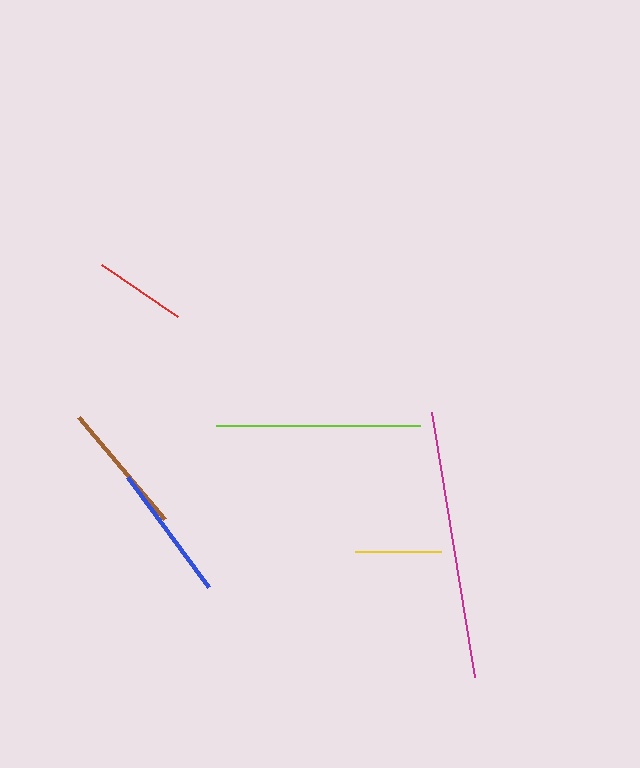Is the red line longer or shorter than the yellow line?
The red line is longer than the yellow line.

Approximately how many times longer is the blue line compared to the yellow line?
The blue line is approximately 1.6 times the length of the yellow line.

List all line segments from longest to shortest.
From longest to shortest: magenta, lime, blue, brown, red, yellow.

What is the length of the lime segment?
The lime segment is approximately 204 pixels long.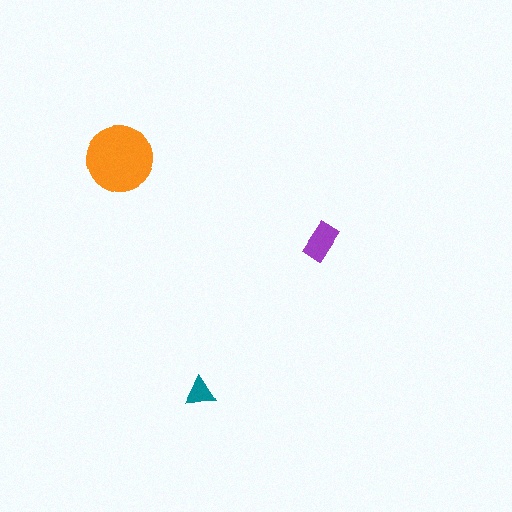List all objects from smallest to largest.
The teal triangle, the purple rectangle, the orange circle.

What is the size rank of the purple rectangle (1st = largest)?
2nd.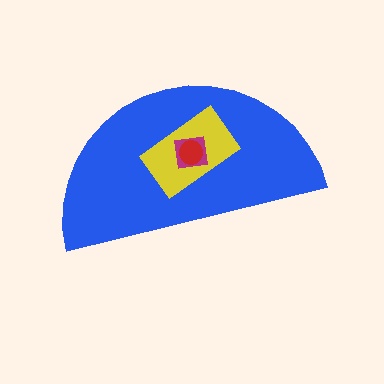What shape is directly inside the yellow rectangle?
The magenta square.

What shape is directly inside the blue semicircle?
The yellow rectangle.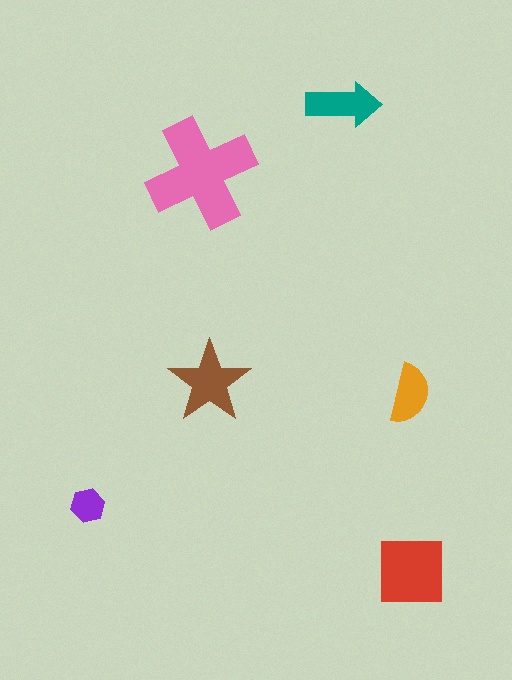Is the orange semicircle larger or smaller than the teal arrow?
Smaller.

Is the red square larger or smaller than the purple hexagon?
Larger.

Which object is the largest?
The pink cross.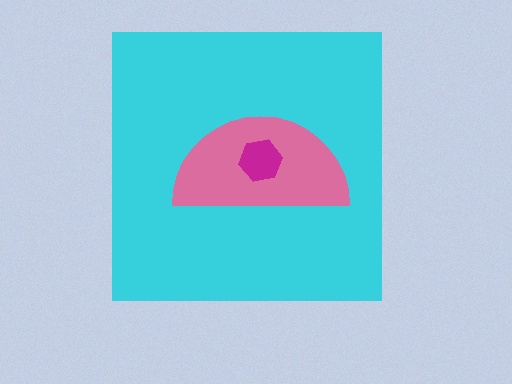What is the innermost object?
The magenta hexagon.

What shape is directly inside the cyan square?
The pink semicircle.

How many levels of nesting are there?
3.